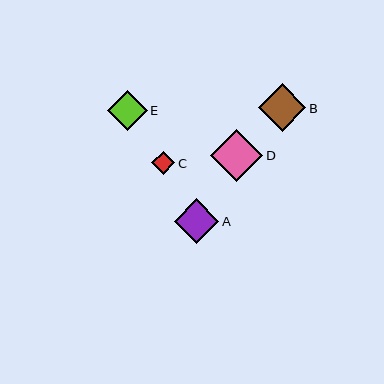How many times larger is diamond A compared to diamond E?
Diamond A is approximately 1.1 times the size of diamond E.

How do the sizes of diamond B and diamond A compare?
Diamond B and diamond A are approximately the same size.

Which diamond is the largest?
Diamond D is the largest with a size of approximately 52 pixels.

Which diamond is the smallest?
Diamond C is the smallest with a size of approximately 23 pixels.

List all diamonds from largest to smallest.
From largest to smallest: D, B, A, E, C.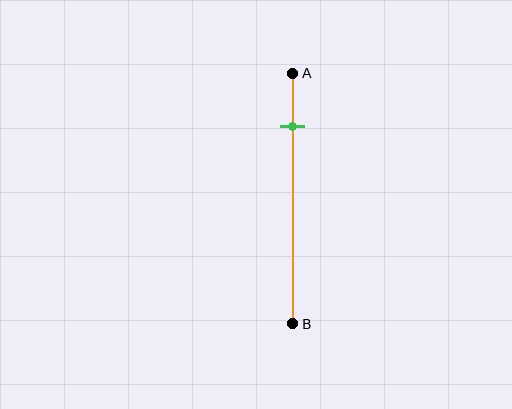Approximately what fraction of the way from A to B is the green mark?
The green mark is approximately 20% of the way from A to B.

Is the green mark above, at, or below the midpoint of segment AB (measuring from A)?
The green mark is above the midpoint of segment AB.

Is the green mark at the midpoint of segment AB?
No, the mark is at about 20% from A, not at the 50% midpoint.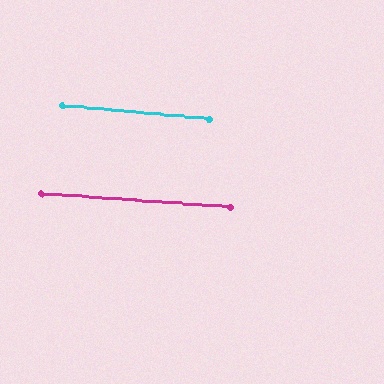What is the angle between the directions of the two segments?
Approximately 1 degree.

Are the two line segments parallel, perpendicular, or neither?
Parallel — their directions differ by only 1.2°.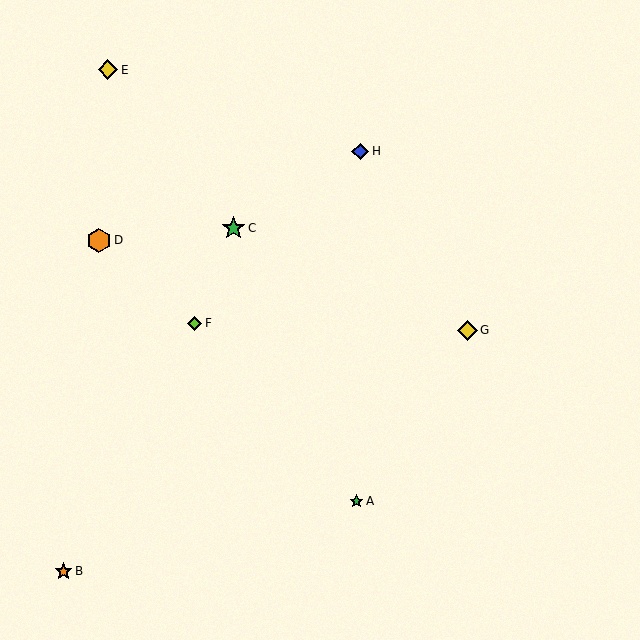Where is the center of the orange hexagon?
The center of the orange hexagon is at (99, 240).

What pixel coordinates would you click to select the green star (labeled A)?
Click at (356, 501) to select the green star A.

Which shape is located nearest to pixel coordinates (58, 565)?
The orange star (labeled B) at (64, 571) is nearest to that location.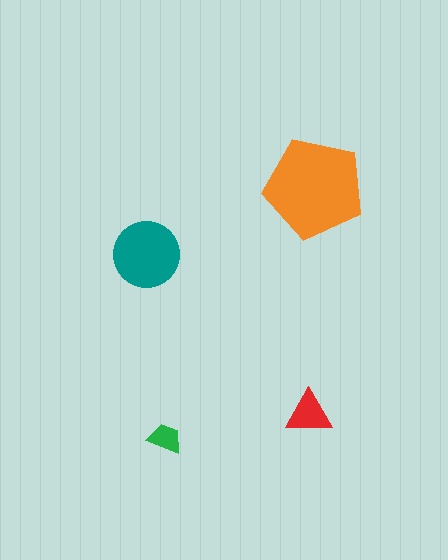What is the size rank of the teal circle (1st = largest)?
2nd.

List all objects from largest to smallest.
The orange pentagon, the teal circle, the red triangle, the green trapezoid.